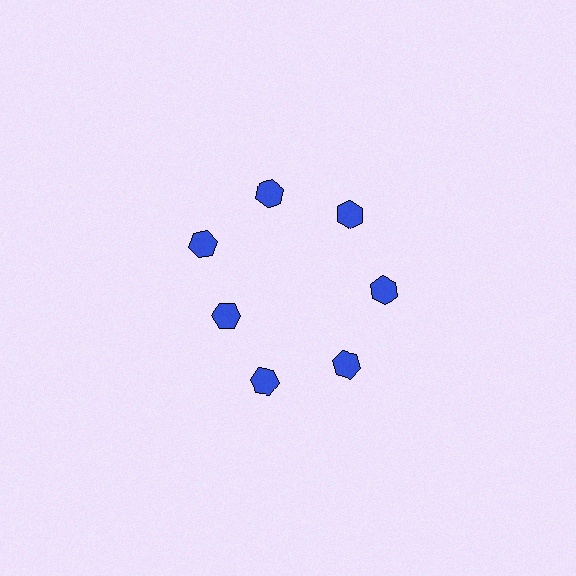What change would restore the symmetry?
The symmetry would be restored by moving it outward, back onto the ring so that all 7 hexagons sit at equal angles and equal distance from the center.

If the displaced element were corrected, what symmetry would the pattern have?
It would have 7-fold rotational symmetry — the pattern would map onto itself every 51 degrees.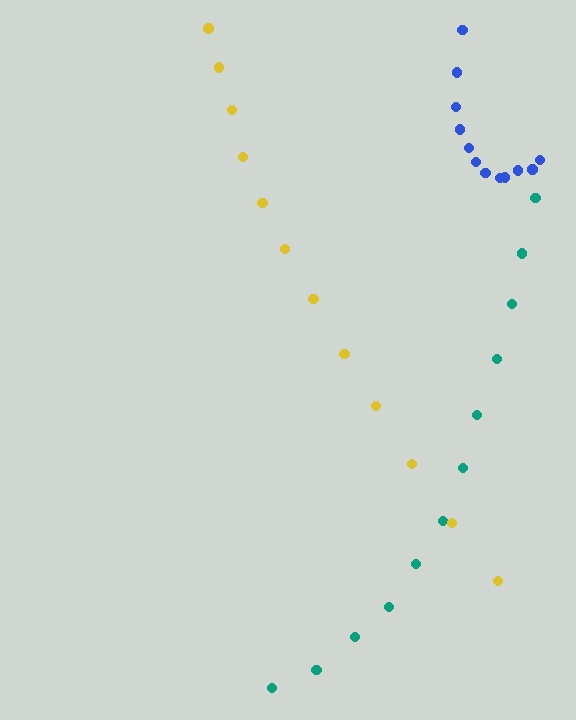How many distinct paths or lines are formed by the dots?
There are 3 distinct paths.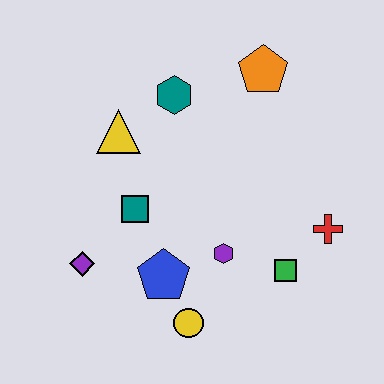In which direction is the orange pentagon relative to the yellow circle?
The orange pentagon is above the yellow circle.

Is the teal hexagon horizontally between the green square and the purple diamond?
Yes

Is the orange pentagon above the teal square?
Yes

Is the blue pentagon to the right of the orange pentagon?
No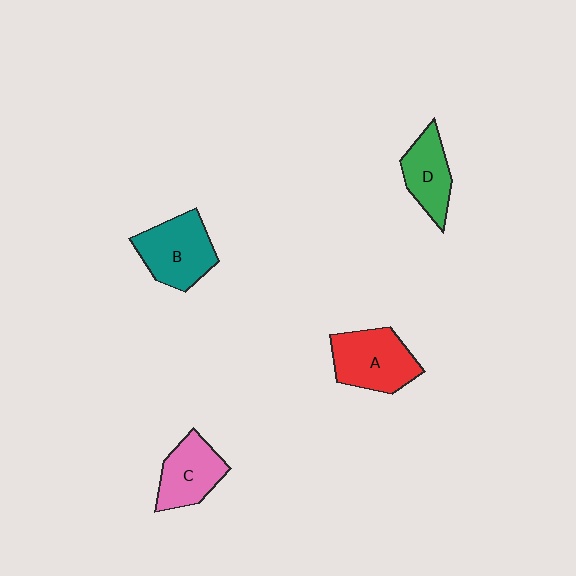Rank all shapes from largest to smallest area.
From largest to smallest: A (red), B (teal), C (pink), D (green).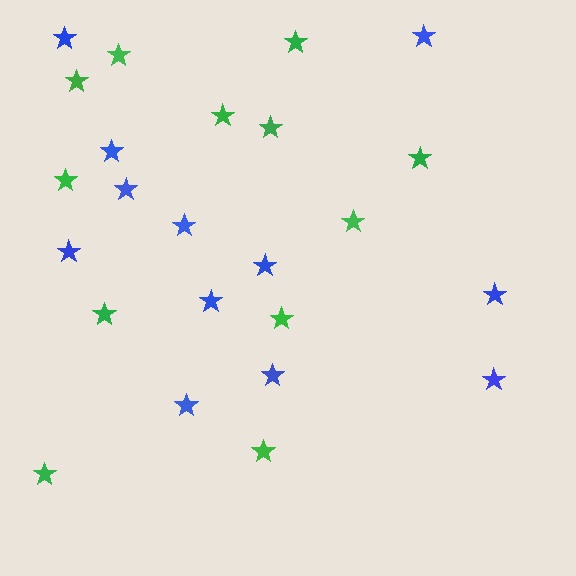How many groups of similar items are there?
There are 2 groups: one group of blue stars (12) and one group of green stars (12).